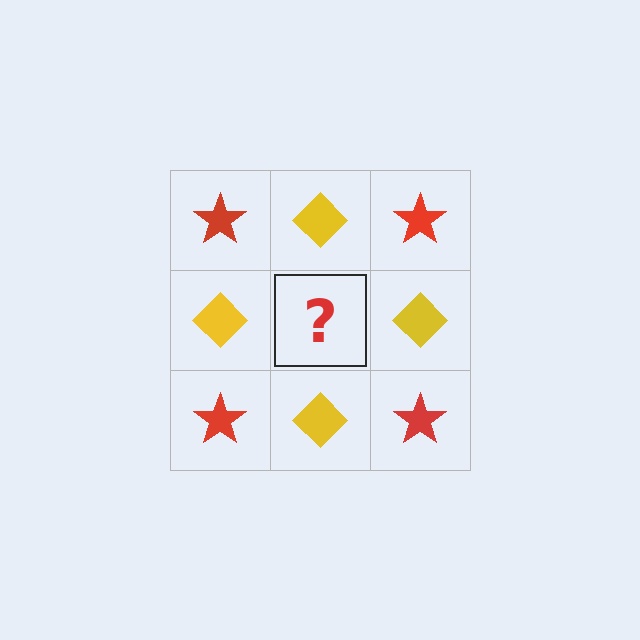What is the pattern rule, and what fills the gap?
The rule is that it alternates red star and yellow diamond in a checkerboard pattern. The gap should be filled with a red star.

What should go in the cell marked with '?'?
The missing cell should contain a red star.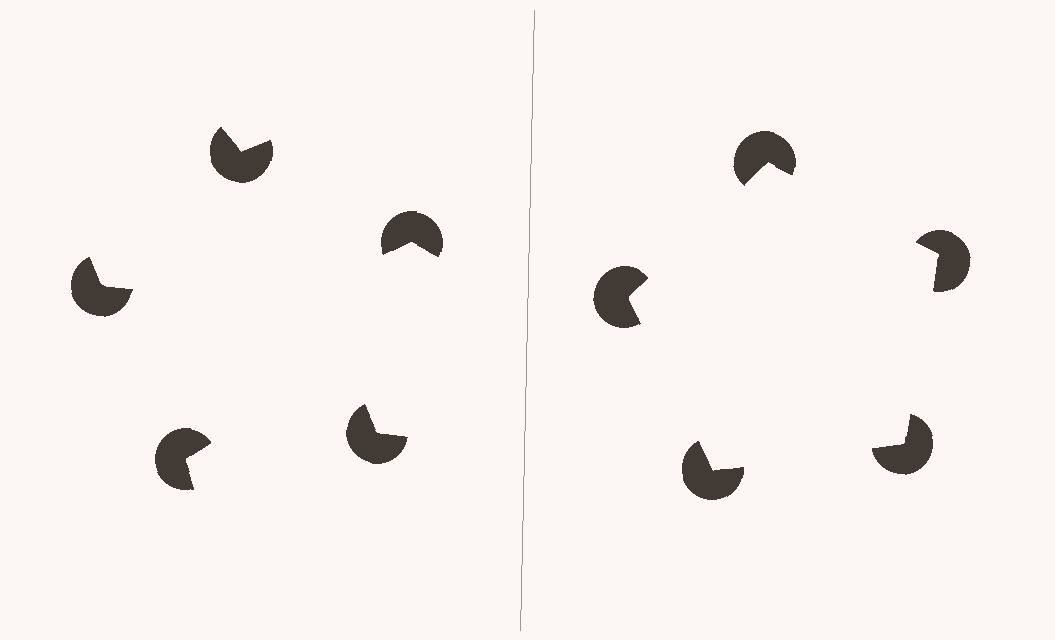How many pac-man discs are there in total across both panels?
10 — 5 on each side.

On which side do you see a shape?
An illusory pentagon appears on the right side. On the left side the wedge cuts are rotated, so no coherent shape forms.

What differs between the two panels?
The pac-man discs are positioned identically on both sides; only the wedge orientations differ. On the right they align to a pentagon; on the left they are misaligned.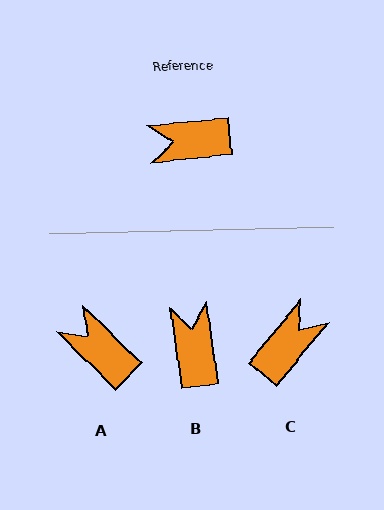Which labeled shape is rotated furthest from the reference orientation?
C, about 136 degrees away.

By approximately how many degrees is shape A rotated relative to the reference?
Approximately 50 degrees clockwise.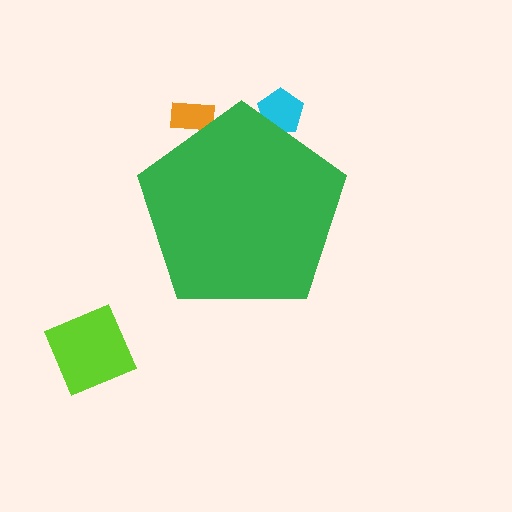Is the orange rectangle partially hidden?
Yes, the orange rectangle is partially hidden behind the green pentagon.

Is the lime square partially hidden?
No, the lime square is fully visible.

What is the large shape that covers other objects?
A green pentagon.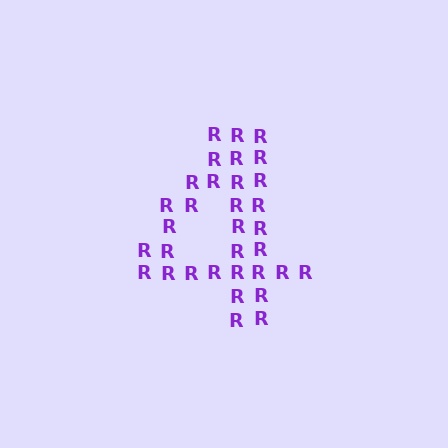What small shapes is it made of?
It is made of small letter R's.